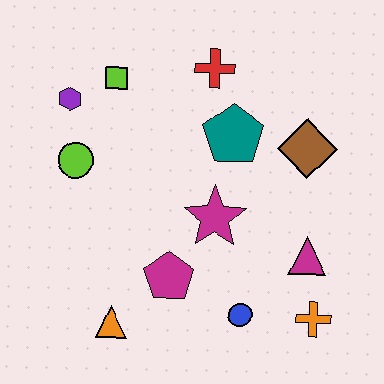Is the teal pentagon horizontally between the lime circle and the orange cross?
Yes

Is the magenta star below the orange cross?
No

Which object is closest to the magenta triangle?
The orange cross is closest to the magenta triangle.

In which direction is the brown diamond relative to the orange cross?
The brown diamond is above the orange cross.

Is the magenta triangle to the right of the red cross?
Yes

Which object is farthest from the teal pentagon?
The orange triangle is farthest from the teal pentagon.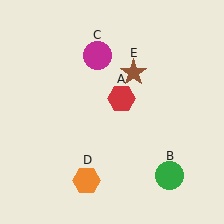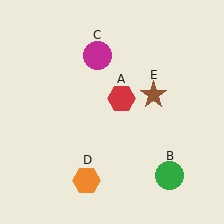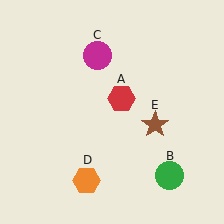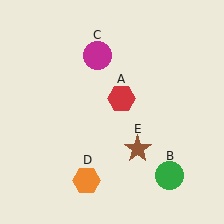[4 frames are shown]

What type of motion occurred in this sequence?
The brown star (object E) rotated clockwise around the center of the scene.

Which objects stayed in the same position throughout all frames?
Red hexagon (object A) and green circle (object B) and magenta circle (object C) and orange hexagon (object D) remained stationary.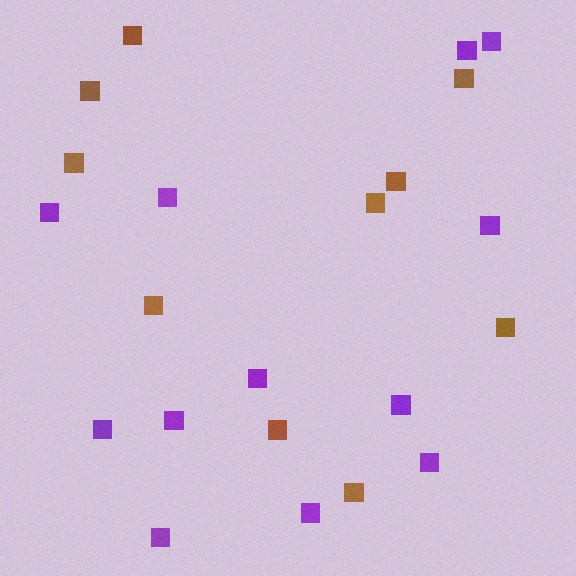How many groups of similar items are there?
There are 2 groups: one group of purple squares (12) and one group of brown squares (10).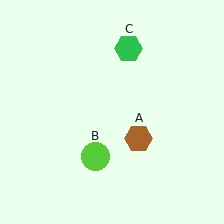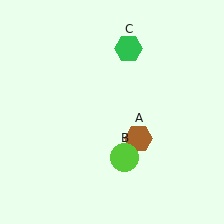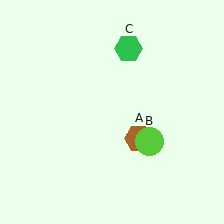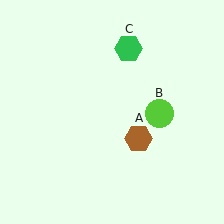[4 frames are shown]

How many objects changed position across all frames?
1 object changed position: lime circle (object B).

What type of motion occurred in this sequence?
The lime circle (object B) rotated counterclockwise around the center of the scene.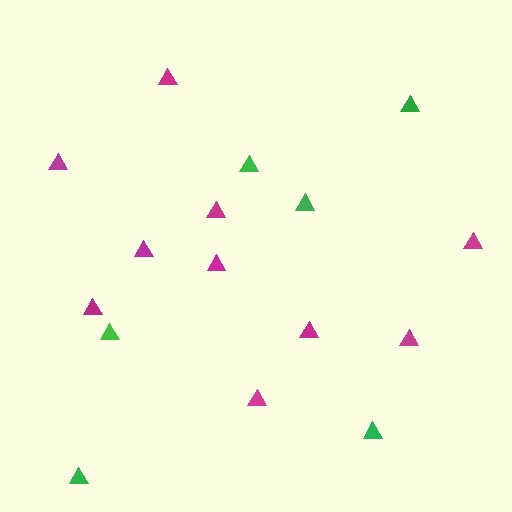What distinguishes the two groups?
There are 2 groups: one group of green triangles (6) and one group of magenta triangles (10).